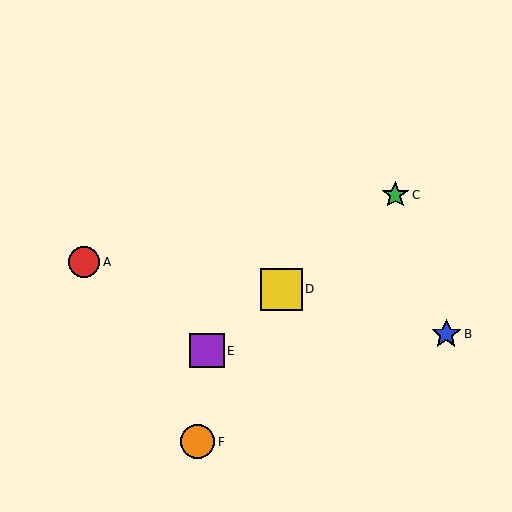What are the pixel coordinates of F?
Object F is at (197, 442).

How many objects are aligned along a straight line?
3 objects (C, D, E) are aligned along a straight line.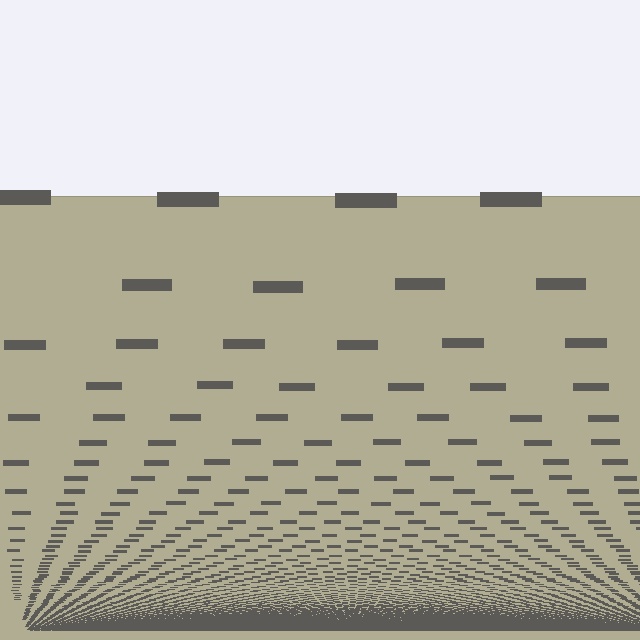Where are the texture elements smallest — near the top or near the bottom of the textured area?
Near the bottom.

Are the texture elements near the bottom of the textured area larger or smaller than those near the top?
Smaller. The gradient is inverted — elements near the bottom are smaller and denser.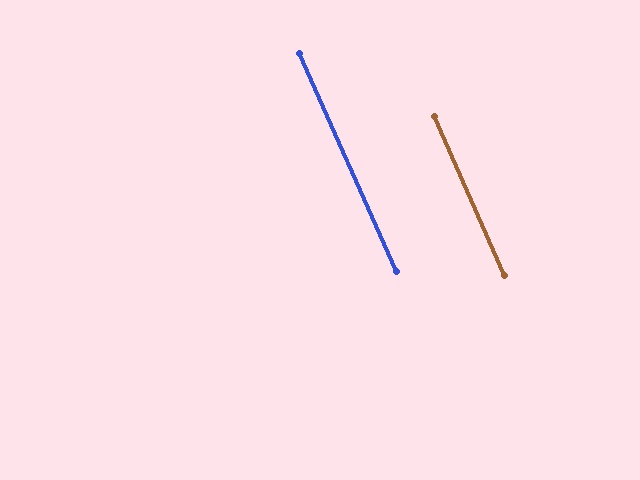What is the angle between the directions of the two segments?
Approximately 0 degrees.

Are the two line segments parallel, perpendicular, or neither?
Parallel — their directions differ by only 0.4°.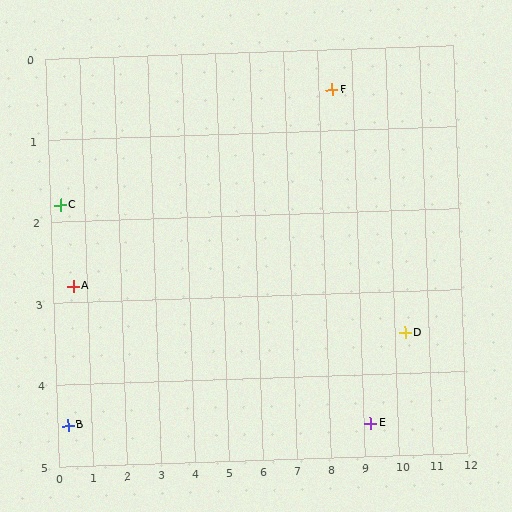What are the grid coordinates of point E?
Point E is at approximately (9.2, 4.6).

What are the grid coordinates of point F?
Point F is at approximately (8.4, 0.5).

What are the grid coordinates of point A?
Point A is at approximately (0.6, 2.8).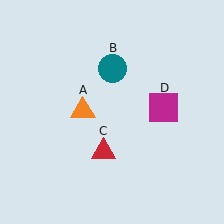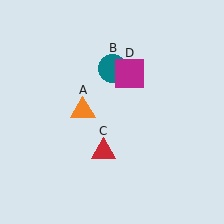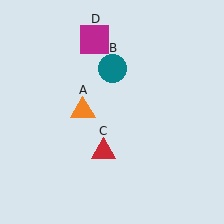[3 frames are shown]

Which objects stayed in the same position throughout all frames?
Orange triangle (object A) and teal circle (object B) and red triangle (object C) remained stationary.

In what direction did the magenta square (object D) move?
The magenta square (object D) moved up and to the left.